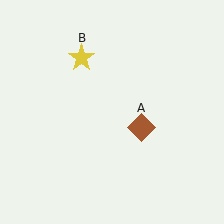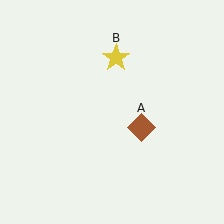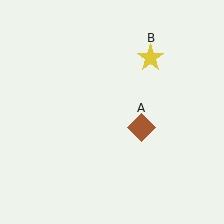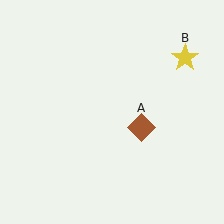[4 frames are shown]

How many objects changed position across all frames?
1 object changed position: yellow star (object B).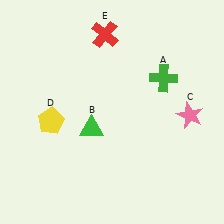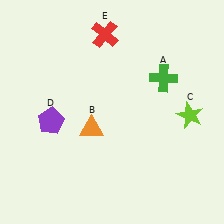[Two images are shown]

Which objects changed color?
B changed from green to orange. C changed from pink to lime. D changed from yellow to purple.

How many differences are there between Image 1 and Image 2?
There are 3 differences between the two images.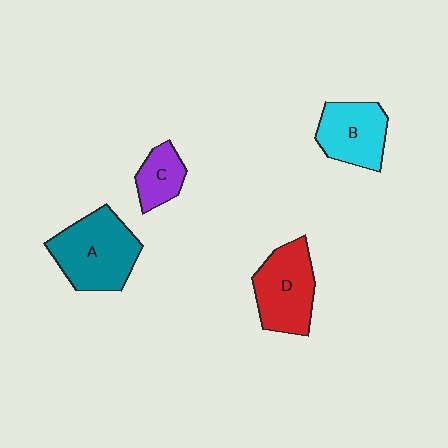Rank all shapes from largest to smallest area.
From largest to smallest: A (teal), D (red), B (cyan), C (purple).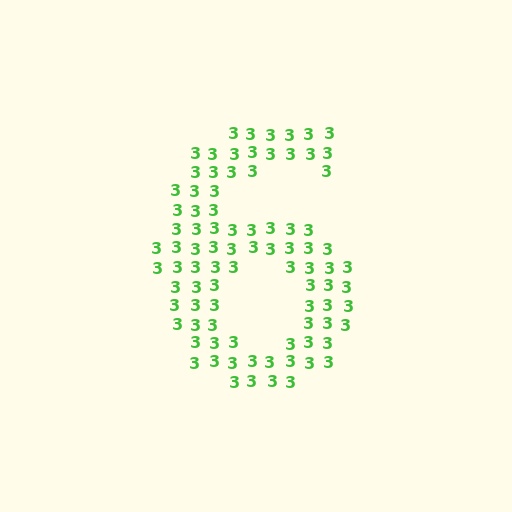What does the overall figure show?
The overall figure shows the digit 6.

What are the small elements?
The small elements are digit 3's.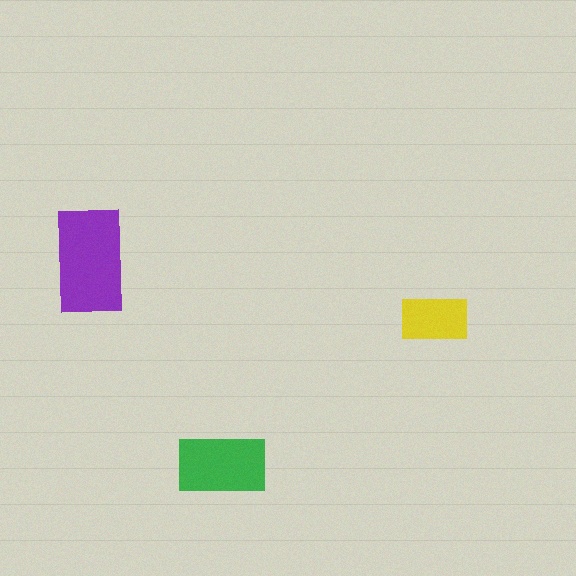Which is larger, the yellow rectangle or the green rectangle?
The green one.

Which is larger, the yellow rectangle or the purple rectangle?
The purple one.